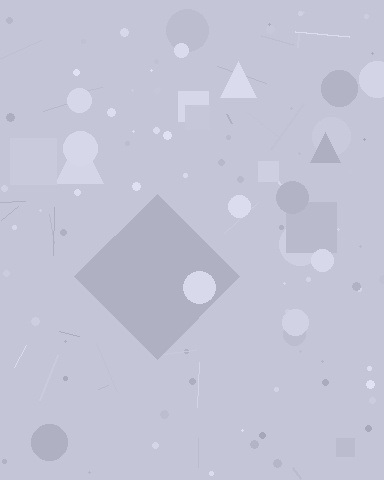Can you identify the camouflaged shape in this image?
The camouflaged shape is a diamond.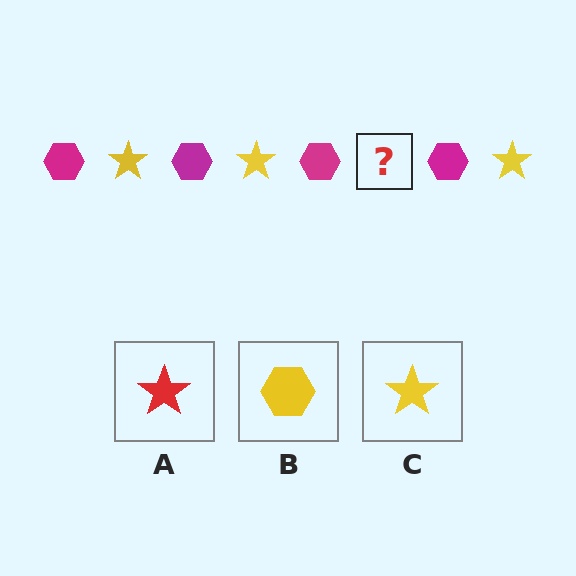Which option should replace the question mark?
Option C.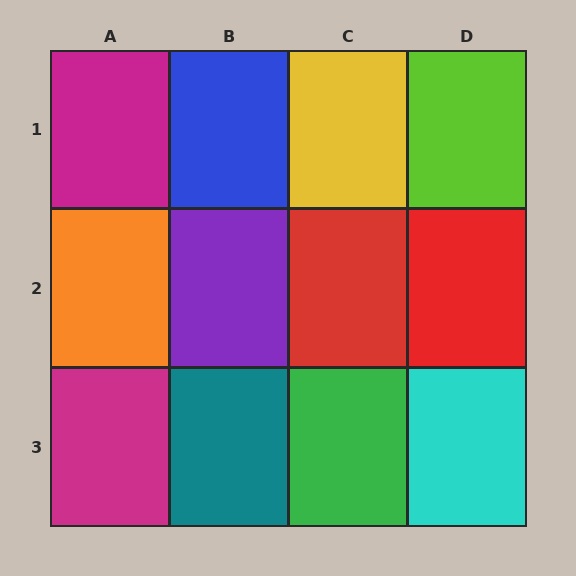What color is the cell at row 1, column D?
Lime.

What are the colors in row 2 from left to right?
Orange, purple, red, red.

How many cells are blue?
1 cell is blue.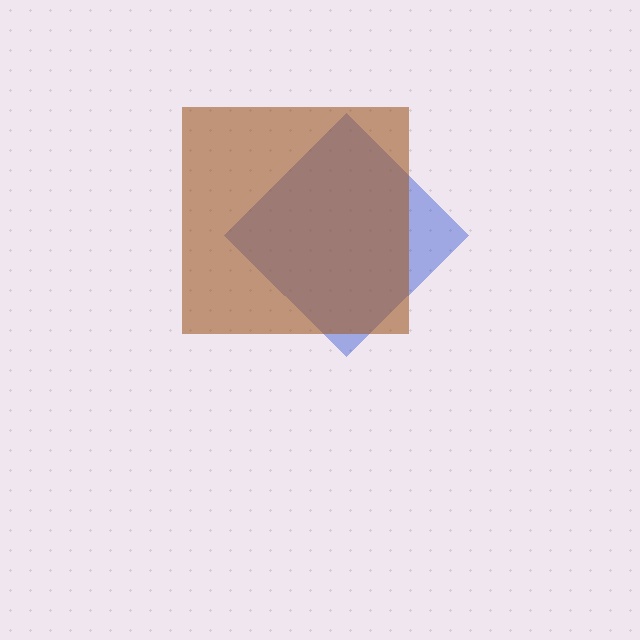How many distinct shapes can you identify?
There are 2 distinct shapes: a blue diamond, a brown square.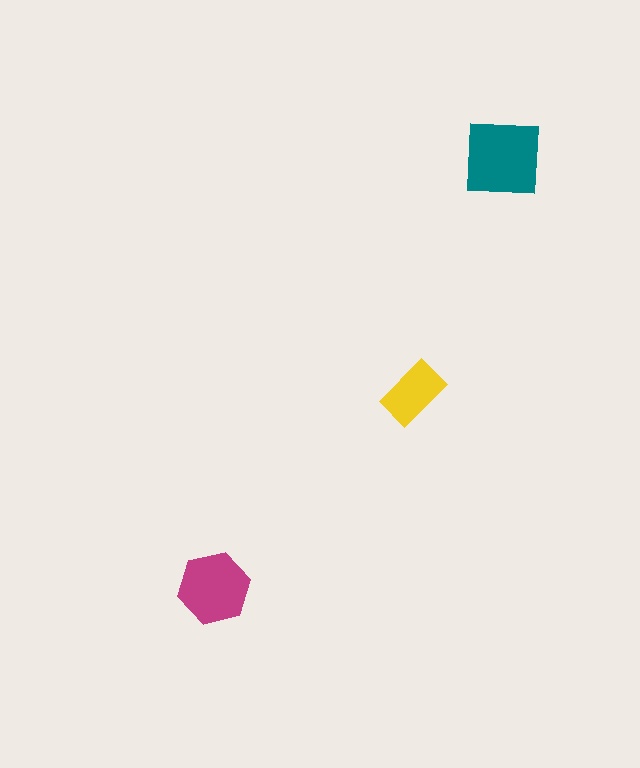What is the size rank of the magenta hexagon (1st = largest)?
2nd.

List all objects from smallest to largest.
The yellow rectangle, the magenta hexagon, the teal square.